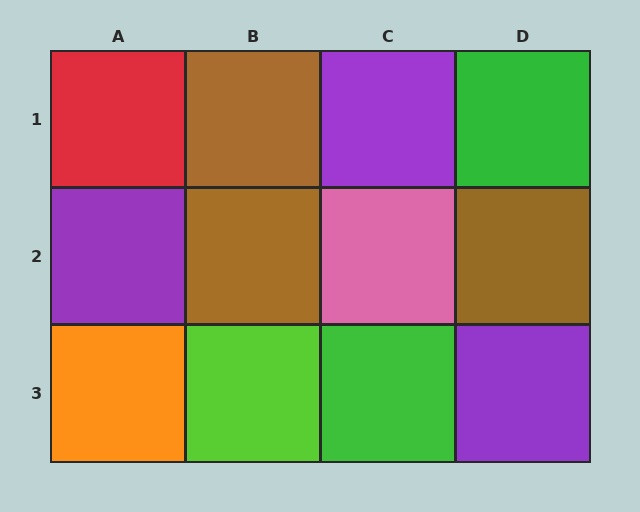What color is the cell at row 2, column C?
Pink.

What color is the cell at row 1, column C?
Purple.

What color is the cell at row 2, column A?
Purple.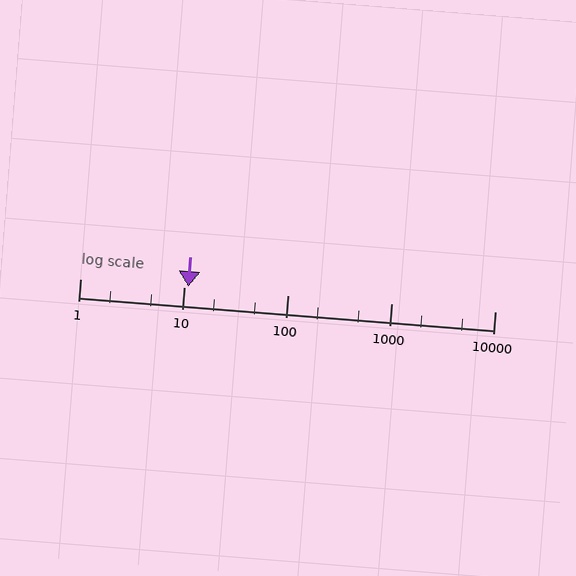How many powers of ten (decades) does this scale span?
The scale spans 4 decades, from 1 to 10000.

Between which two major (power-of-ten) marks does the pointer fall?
The pointer is between 10 and 100.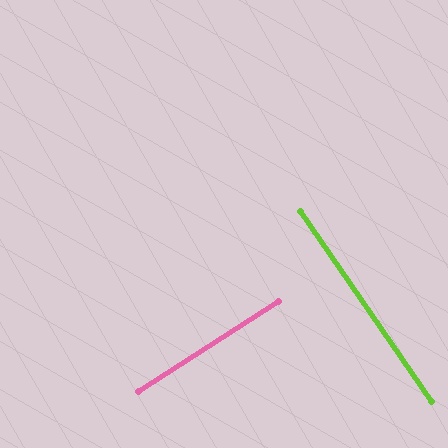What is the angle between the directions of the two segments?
Approximately 88 degrees.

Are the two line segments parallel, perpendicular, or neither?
Perpendicular — they meet at approximately 88°.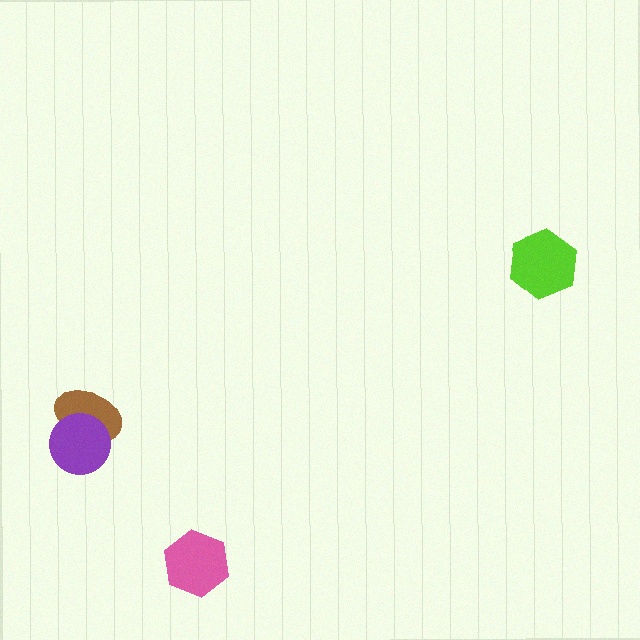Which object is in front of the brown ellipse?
The purple circle is in front of the brown ellipse.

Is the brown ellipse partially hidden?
Yes, it is partially covered by another shape.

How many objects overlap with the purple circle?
1 object overlaps with the purple circle.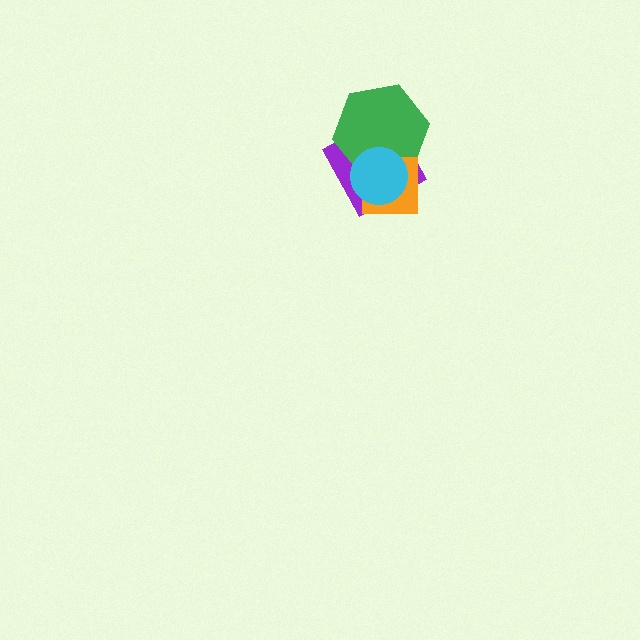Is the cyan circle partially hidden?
No, no other shape covers it.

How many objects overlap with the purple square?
3 objects overlap with the purple square.